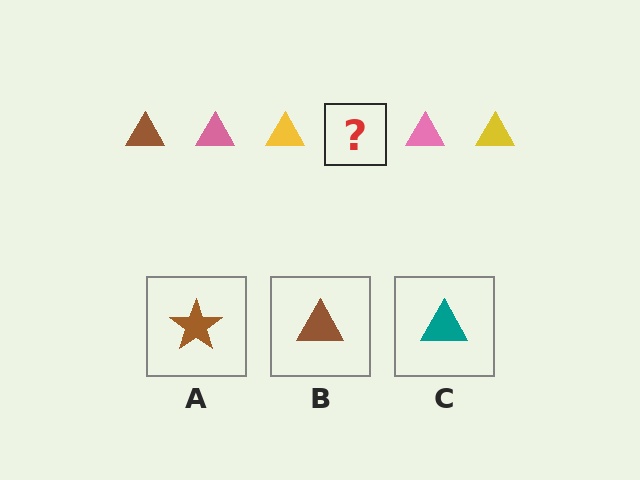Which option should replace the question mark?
Option B.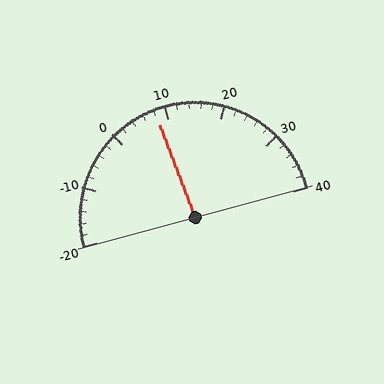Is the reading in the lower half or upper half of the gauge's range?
The reading is in the lower half of the range (-20 to 40).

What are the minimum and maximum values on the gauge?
The gauge ranges from -20 to 40.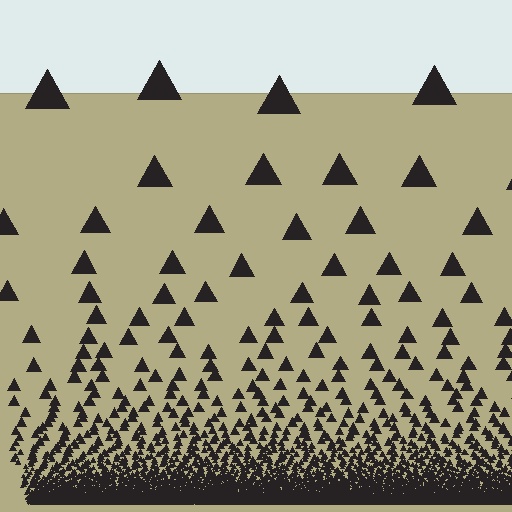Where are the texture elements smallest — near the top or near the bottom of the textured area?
Near the bottom.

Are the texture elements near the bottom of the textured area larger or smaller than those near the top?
Smaller. The gradient is inverted — elements near the bottom are smaller and denser.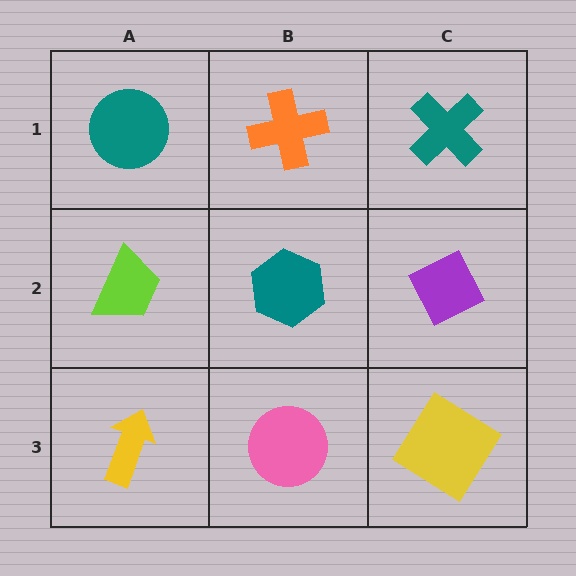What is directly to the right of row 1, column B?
A teal cross.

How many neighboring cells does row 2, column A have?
3.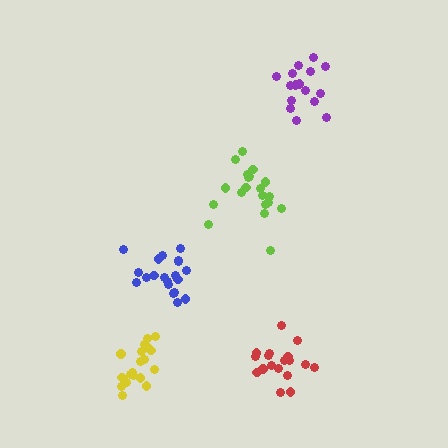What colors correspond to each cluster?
The clusters are colored: red, yellow, lime, blue, purple.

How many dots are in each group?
Group 1: 18 dots, Group 2: 19 dots, Group 3: 20 dots, Group 4: 20 dots, Group 5: 16 dots (93 total).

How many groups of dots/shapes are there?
There are 5 groups.